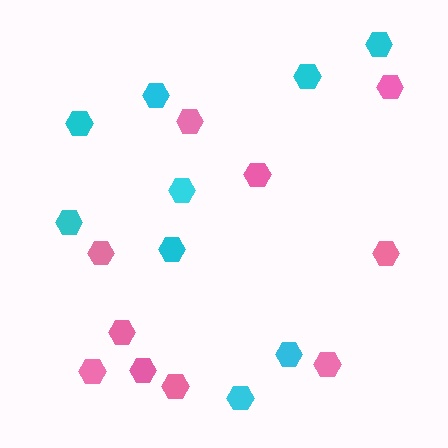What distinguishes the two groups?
There are 2 groups: one group of cyan hexagons (9) and one group of pink hexagons (10).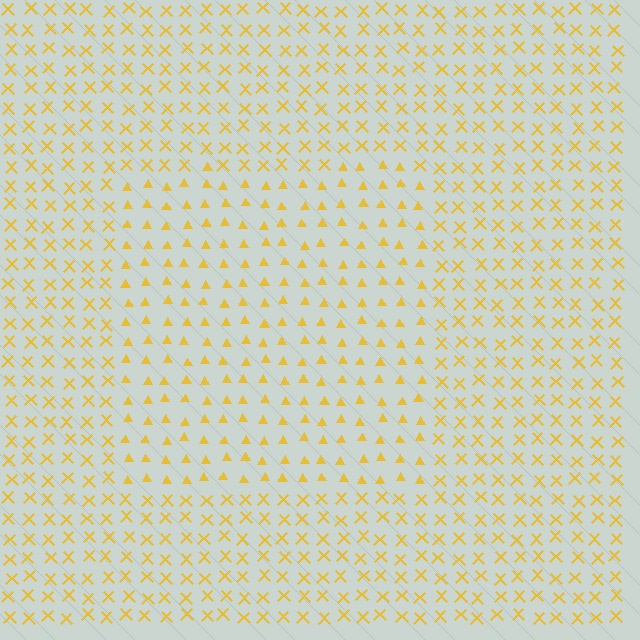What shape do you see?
I see a rectangle.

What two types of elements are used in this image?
The image uses triangles inside the rectangle region and X marks outside it.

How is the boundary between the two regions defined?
The boundary is defined by a change in element shape: triangles inside vs. X marks outside. All elements share the same color and spacing.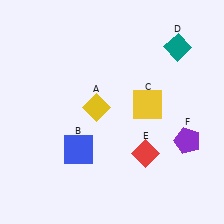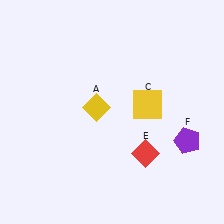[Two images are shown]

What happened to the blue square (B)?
The blue square (B) was removed in Image 2. It was in the bottom-left area of Image 1.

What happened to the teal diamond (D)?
The teal diamond (D) was removed in Image 2. It was in the top-right area of Image 1.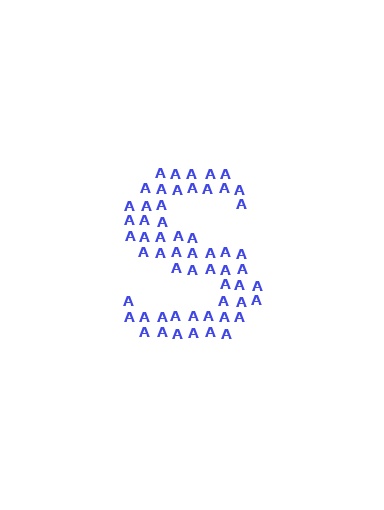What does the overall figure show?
The overall figure shows the letter S.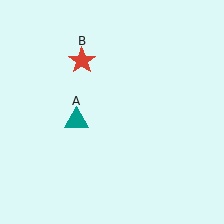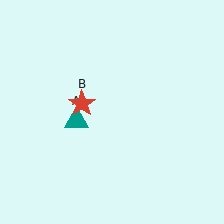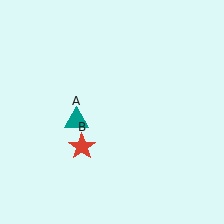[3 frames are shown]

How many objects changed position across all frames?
1 object changed position: red star (object B).